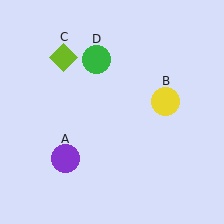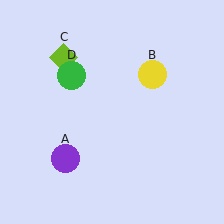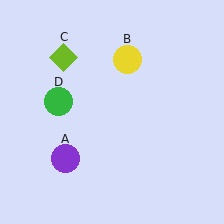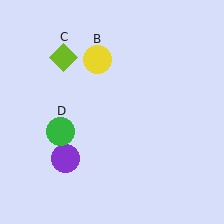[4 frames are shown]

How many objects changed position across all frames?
2 objects changed position: yellow circle (object B), green circle (object D).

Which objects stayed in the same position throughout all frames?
Purple circle (object A) and lime diamond (object C) remained stationary.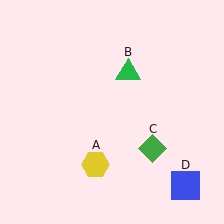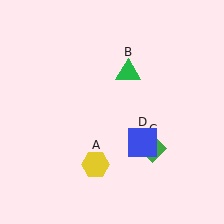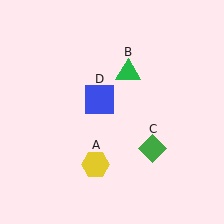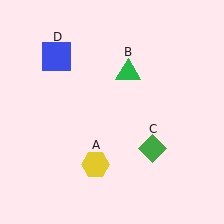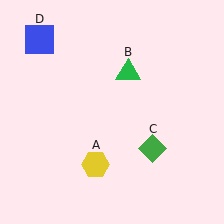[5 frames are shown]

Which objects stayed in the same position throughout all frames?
Yellow hexagon (object A) and green triangle (object B) and green diamond (object C) remained stationary.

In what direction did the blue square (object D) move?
The blue square (object D) moved up and to the left.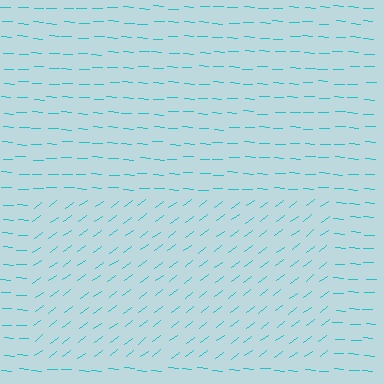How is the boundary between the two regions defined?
The boundary is defined purely by a change in line orientation (approximately 40 degrees difference). All lines are the same color and thickness.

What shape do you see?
I see a rectangle.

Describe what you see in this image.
The image is filled with small cyan line segments. A rectangle region in the image has lines oriented differently from the surrounding lines, creating a visible texture boundary.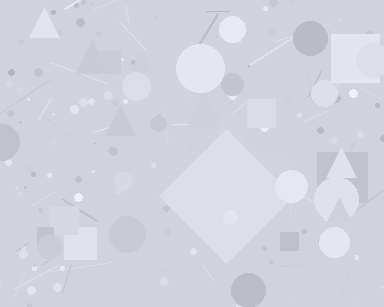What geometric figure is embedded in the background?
A diamond is embedded in the background.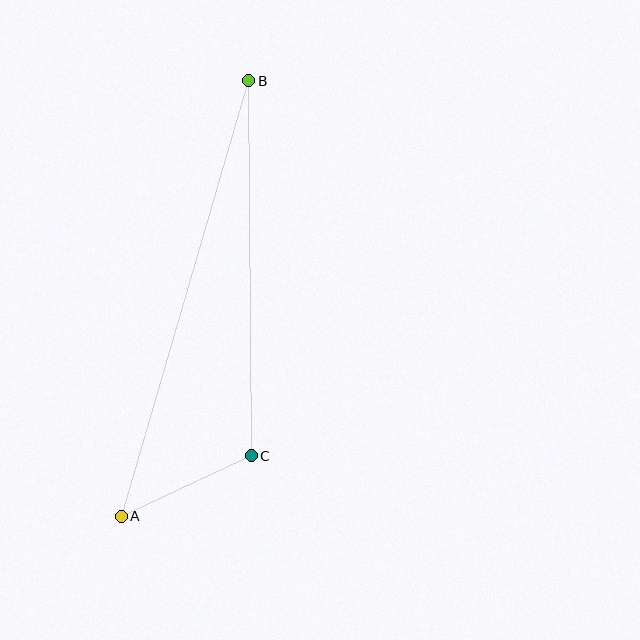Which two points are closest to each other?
Points A and C are closest to each other.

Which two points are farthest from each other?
Points A and B are farthest from each other.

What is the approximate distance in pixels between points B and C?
The distance between B and C is approximately 375 pixels.